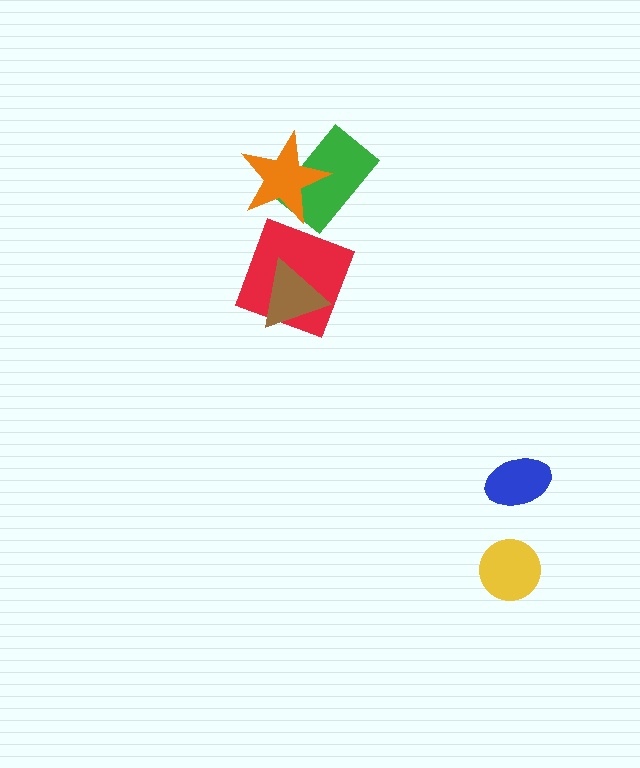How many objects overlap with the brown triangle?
1 object overlaps with the brown triangle.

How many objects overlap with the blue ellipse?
0 objects overlap with the blue ellipse.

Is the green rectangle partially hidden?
Yes, it is partially covered by another shape.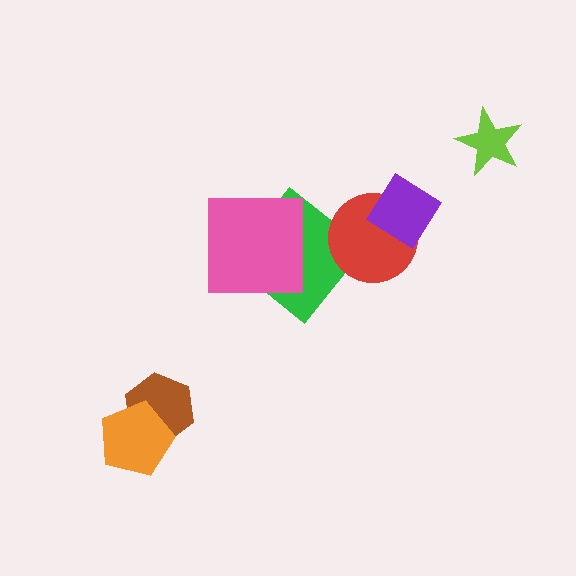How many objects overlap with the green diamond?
2 objects overlap with the green diamond.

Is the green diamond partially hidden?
Yes, it is partially covered by another shape.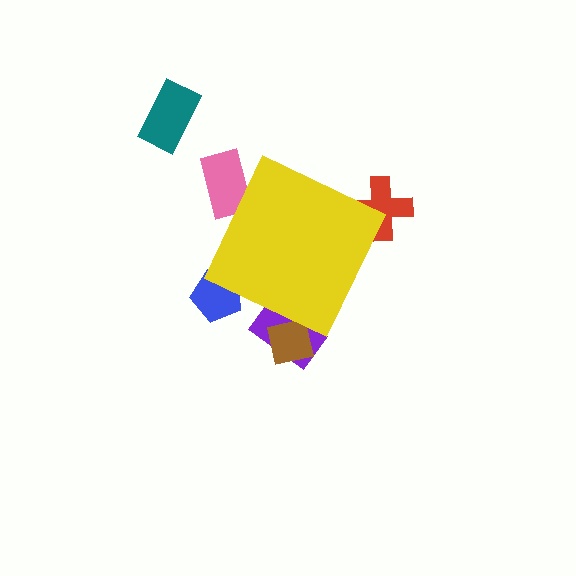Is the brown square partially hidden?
Yes, the brown square is partially hidden behind the yellow diamond.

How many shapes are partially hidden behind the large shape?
5 shapes are partially hidden.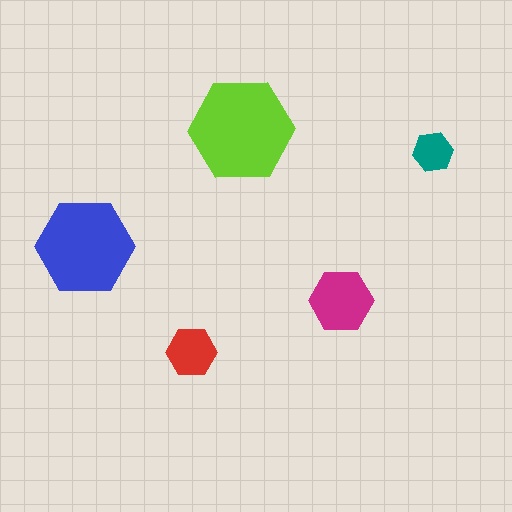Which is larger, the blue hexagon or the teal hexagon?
The blue one.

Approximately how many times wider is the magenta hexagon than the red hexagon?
About 1.5 times wider.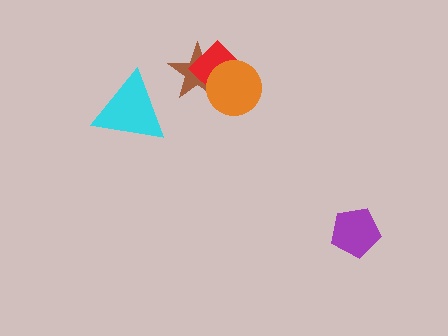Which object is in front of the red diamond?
The orange circle is in front of the red diamond.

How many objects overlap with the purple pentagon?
0 objects overlap with the purple pentagon.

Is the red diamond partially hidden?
Yes, it is partially covered by another shape.